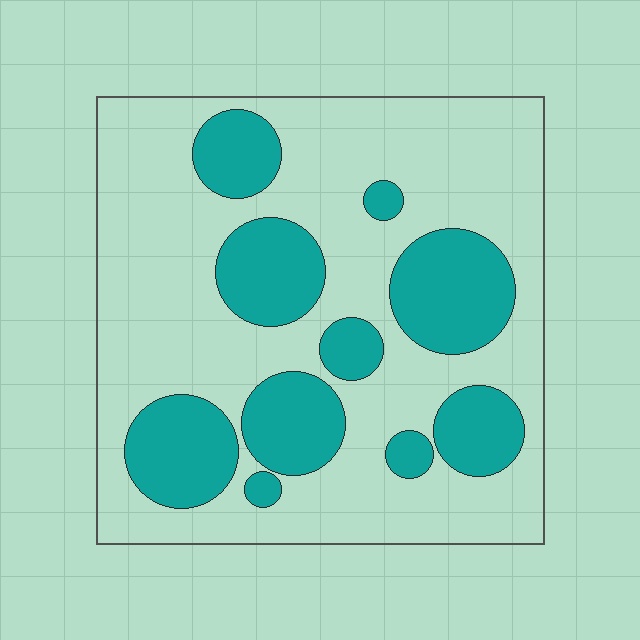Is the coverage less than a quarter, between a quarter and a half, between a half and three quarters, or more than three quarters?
Between a quarter and a half.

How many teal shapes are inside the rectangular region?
10.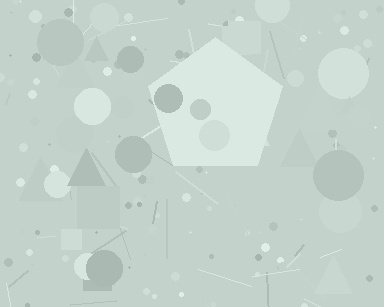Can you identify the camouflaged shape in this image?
The camouflaged shape is a pentagon.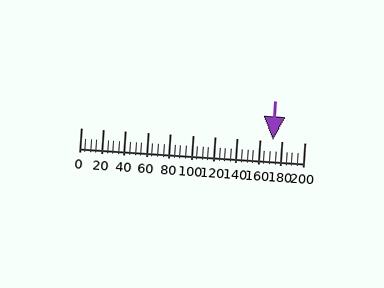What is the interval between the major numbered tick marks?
The major tick marks are spaced 20 units apart.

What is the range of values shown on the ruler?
The ruler shows values from 0 to 200.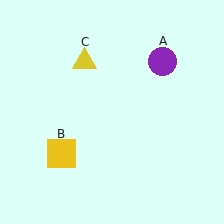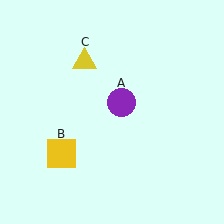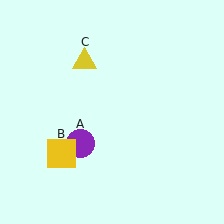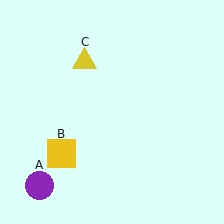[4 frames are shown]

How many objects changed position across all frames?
1 object changed position: purple circle (object A).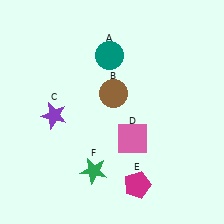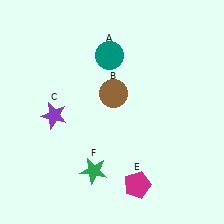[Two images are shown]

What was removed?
The pink square (D) was removed in Image 2.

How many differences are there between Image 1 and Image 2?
There is 1 difference between the two images.